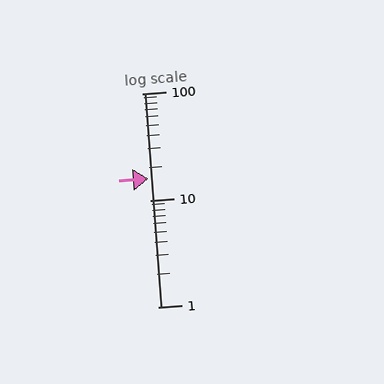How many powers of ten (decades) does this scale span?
The scale spans 2 decades, from 1 to 100.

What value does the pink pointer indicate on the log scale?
The pointer indicates approximately 16.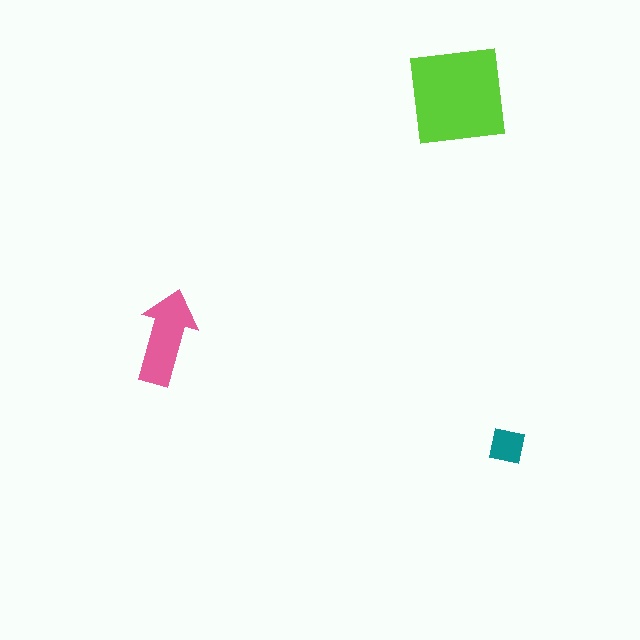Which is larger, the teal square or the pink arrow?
The pink arrow.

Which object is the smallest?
The teal square.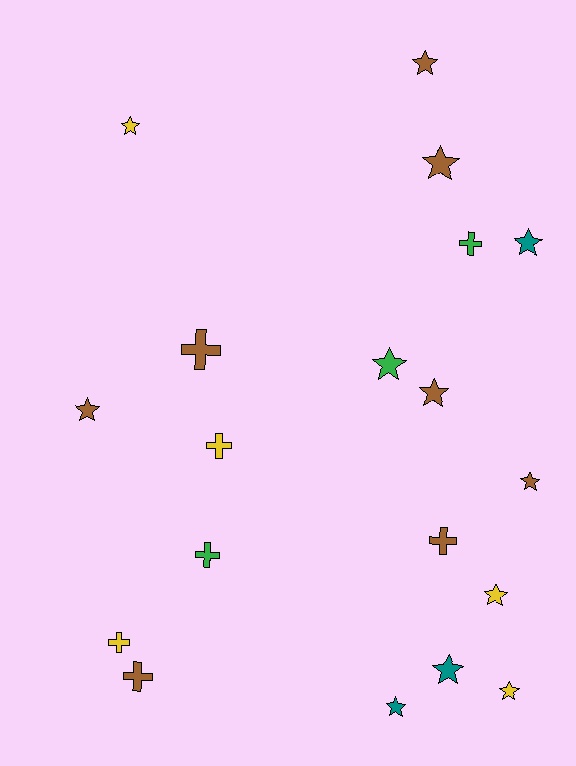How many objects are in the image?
There are 19 objects.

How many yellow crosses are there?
There are 2 yellow crosses.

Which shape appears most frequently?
Star, with 12 objects.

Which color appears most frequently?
Brown, with 8 objects.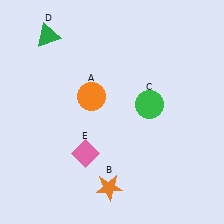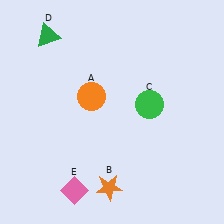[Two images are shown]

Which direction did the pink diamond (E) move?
The pink diamond (E) moved down.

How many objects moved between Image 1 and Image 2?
1 object moved between the two images.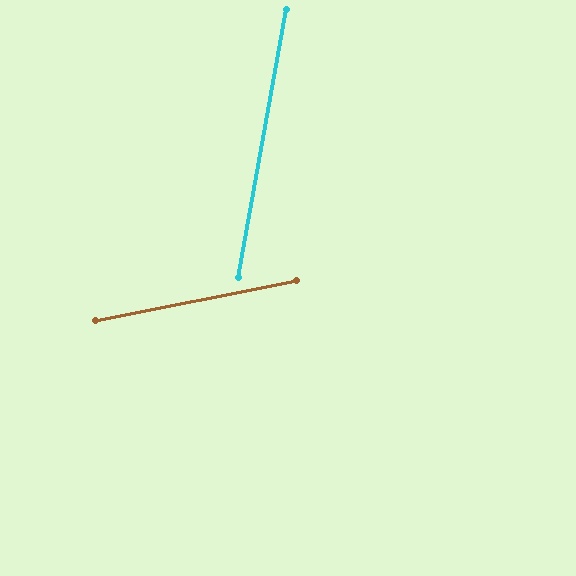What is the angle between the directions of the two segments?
Approximately 69 degrees.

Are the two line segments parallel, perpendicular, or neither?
Neither parallel nor perpendicular — they differ by about 69°.